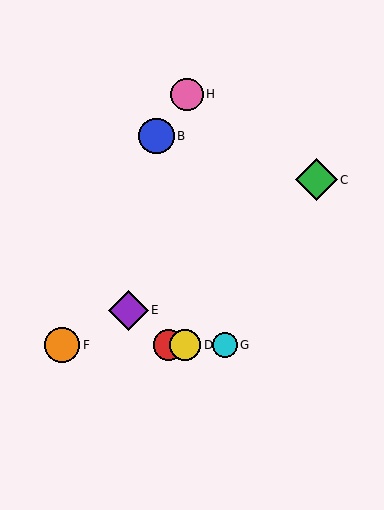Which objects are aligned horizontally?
Objects A, D, F, G are aligned horizontally.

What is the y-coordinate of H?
Object H is at y≈94.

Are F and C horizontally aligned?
No, F is at y≈345 and C is at y≈180.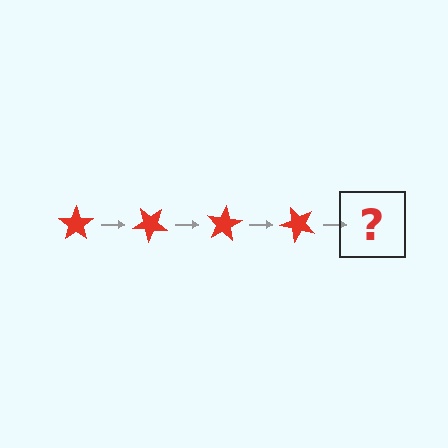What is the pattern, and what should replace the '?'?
The pattern is that the star rotates 40 degrees each step. The '?' should be a red star rotated 160 degrees.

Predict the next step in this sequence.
The next step is a red star rotated 160 degrees.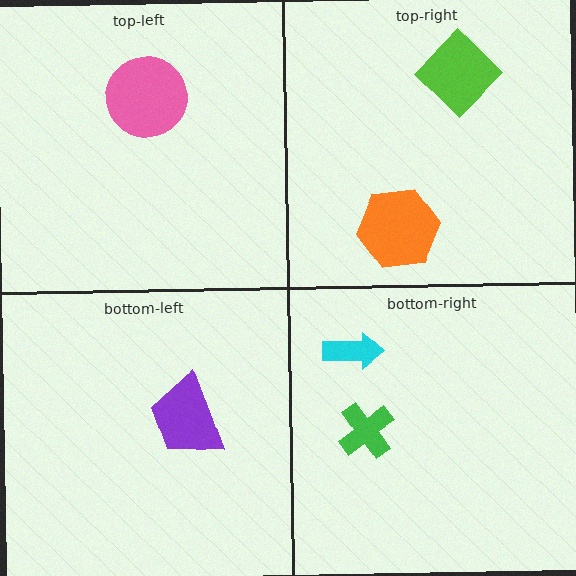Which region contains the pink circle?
The top-left region.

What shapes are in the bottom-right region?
The cyan arrow, the green cross.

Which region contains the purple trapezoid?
The bottom-left region.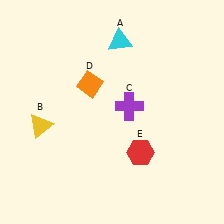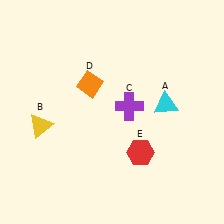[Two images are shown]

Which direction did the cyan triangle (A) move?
The cyan triangle (A) moved down.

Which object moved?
The cyan triangle (A) moved down.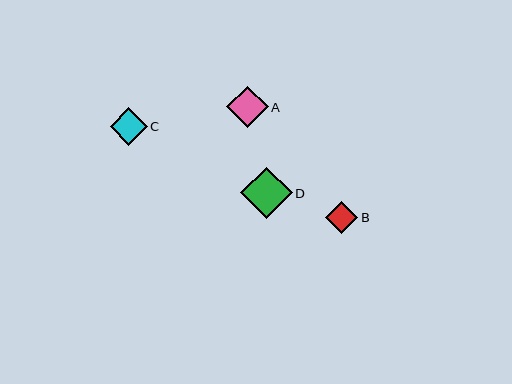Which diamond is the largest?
Diamond D is the largest with a size of approximately 51 pixels.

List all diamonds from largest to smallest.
From largest to smallest: D, A, C, B.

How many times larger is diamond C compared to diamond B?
Diamond C is approximately 1.2 times the size of diamond B.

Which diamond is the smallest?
Diamond B is the smallest with a size of approximately 32 pixels.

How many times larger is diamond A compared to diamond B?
Diamond A is approximately 1.3 times the size of diamond B.